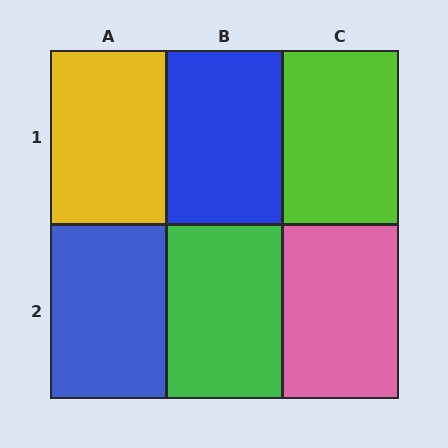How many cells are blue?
2 cells are blue.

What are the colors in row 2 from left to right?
Blue, green, pink.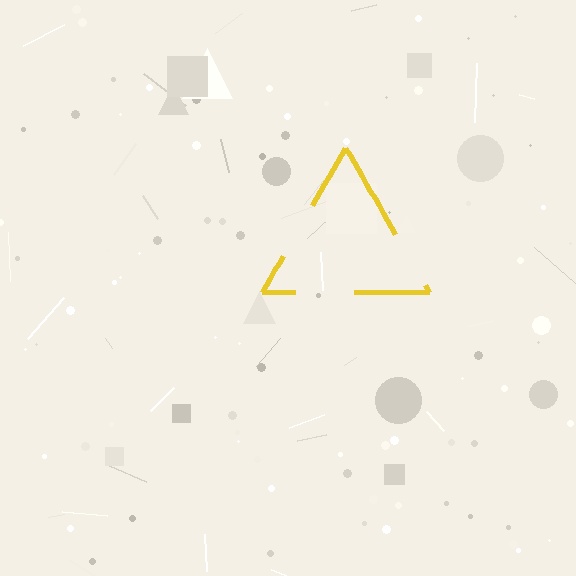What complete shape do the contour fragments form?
The contour fragments form a triangle.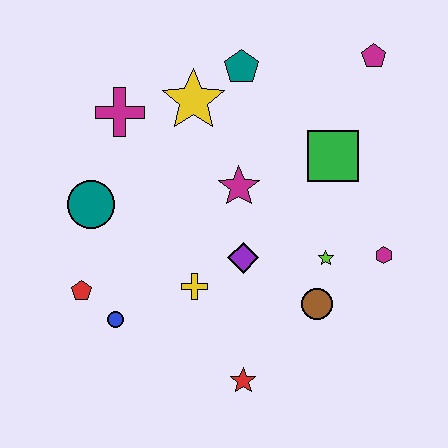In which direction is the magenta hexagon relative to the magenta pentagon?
The magenta hexagon is below the magenta pentagon.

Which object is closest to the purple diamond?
The yellow cross is closest to the purple diamond.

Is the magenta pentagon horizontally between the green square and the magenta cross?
No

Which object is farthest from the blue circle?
The magenta pentagon is farthest from the blue circle.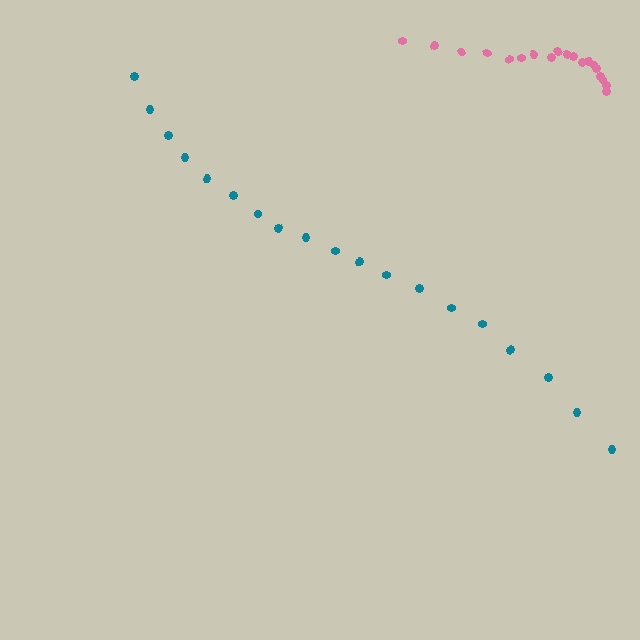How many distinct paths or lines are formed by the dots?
There are 2 distinct paths.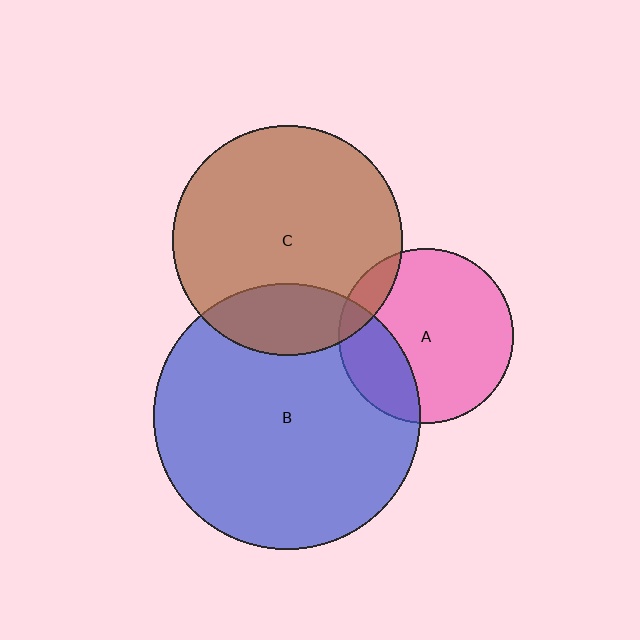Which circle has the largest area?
Circle B (blue).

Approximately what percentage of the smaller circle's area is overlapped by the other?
Approximately 10%.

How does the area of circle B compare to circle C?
Approximately 1.3 times.